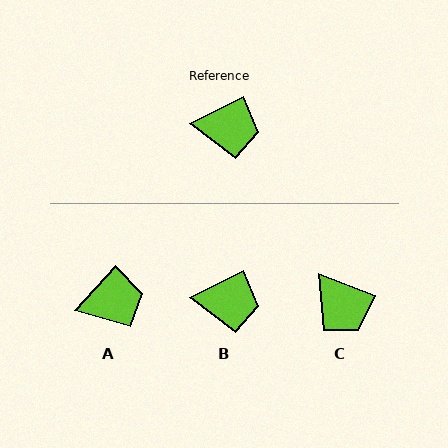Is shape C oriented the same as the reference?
No, it is off by about 48 degrees.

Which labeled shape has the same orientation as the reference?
B.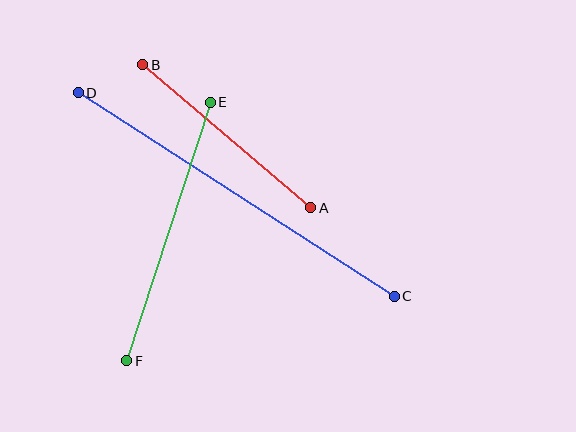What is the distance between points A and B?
The distance is approximately 220 pixels.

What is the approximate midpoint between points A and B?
The midpoint is at approximately (227, 136) pixels.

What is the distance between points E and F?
The distance is approximately 272 pixels.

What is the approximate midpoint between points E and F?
The midpoint is at approximately (168, 232) pixels.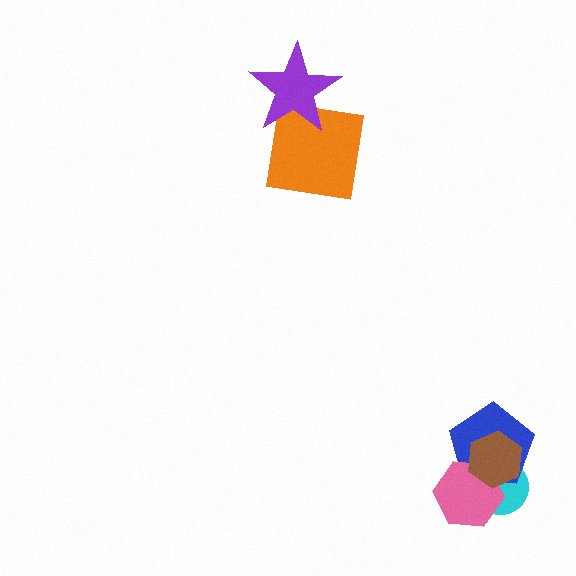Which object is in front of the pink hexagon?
The brown hexagon is in front of the pink hexagon.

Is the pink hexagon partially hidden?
Yes, it is partially covered by another shape.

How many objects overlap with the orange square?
1 object overlaps with the orange square.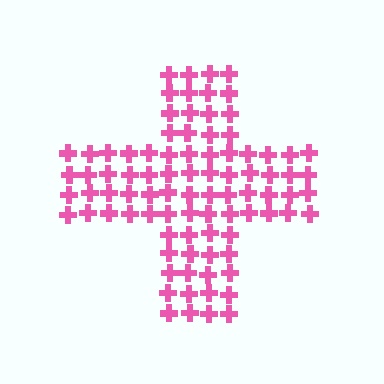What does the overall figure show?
The overall figure shows a cross.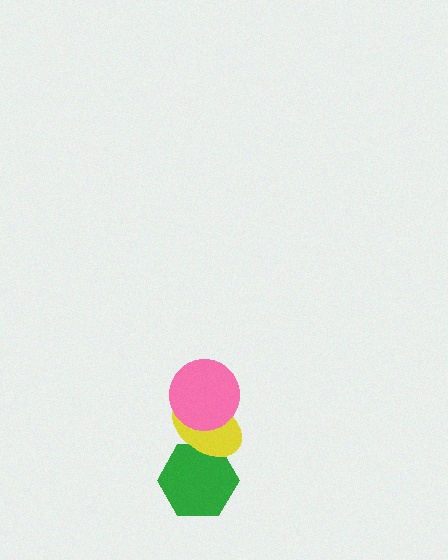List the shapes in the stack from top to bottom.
From top to bottom: the pink circle, the yellow ellipse, the green hexagon.